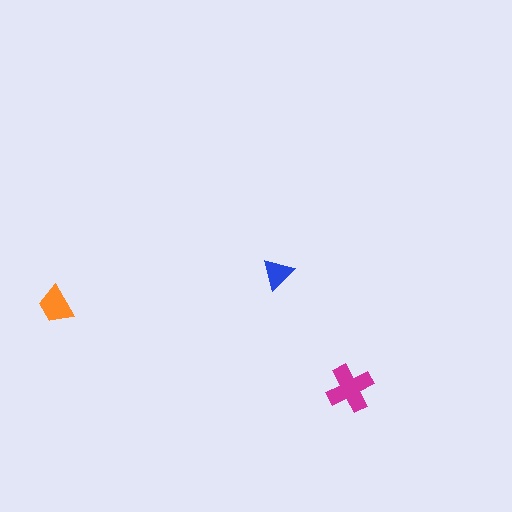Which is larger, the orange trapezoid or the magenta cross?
The magenta cross.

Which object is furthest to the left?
The orange trapezoid is leftmost.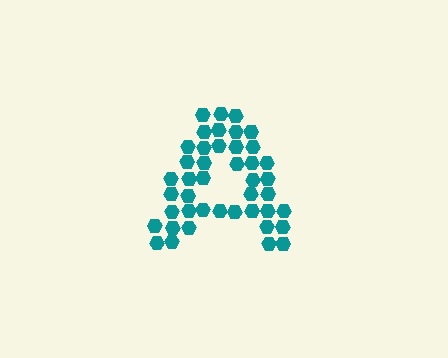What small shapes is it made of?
It is made of small hexagons.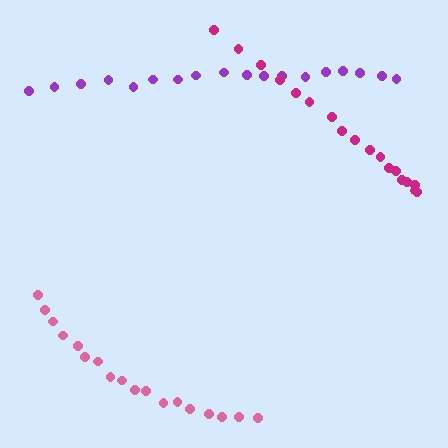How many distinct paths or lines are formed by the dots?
There are 3 distinct paths.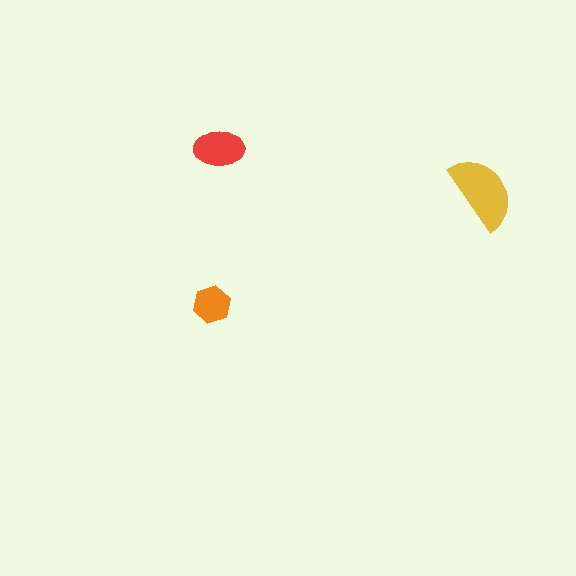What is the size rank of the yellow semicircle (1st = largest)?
1st.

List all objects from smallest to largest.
The orange hexagon, the red ellipse, the yellow semicircle.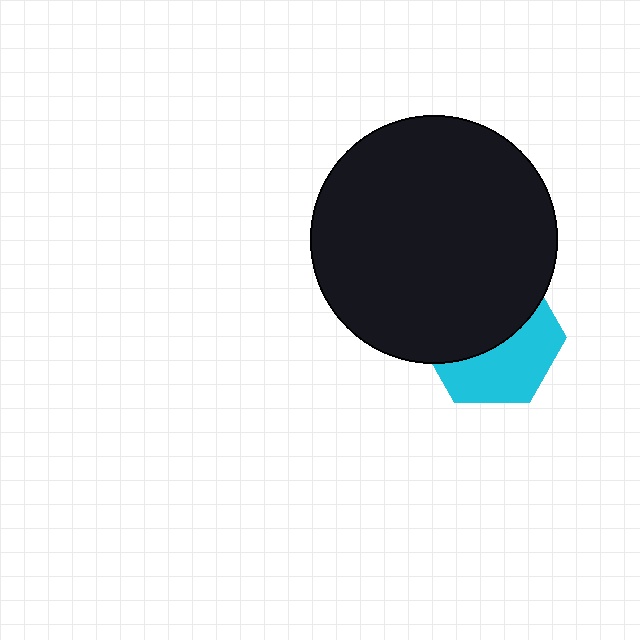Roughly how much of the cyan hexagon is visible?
About half of it is visible (roughly 46%).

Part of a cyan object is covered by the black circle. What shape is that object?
It is a hexagon.